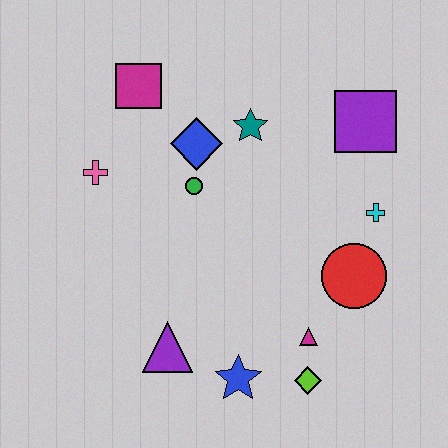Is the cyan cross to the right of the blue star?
Yes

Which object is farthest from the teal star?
The lime diamond is farthest from the teal star.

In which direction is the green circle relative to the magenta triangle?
The green circle is above the magenta triangle.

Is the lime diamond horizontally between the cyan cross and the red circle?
No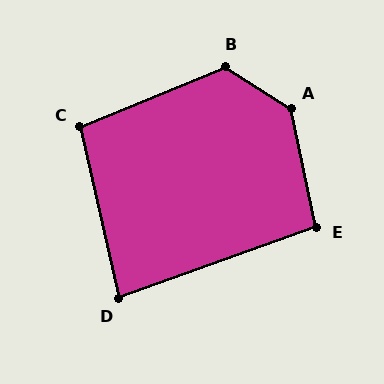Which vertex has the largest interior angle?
A, at approximately 135 degrees.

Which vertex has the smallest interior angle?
D, at approximately 83 degrees.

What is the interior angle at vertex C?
Approximately 100 degrees (obtuse).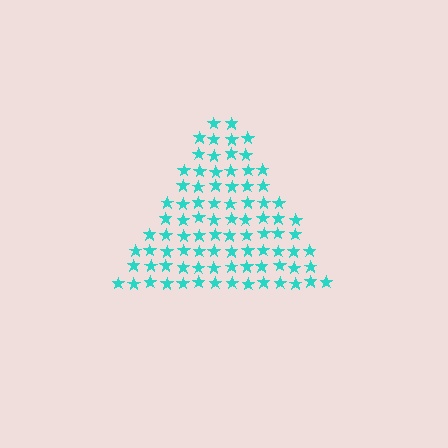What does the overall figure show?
The overall figure shows a triangle.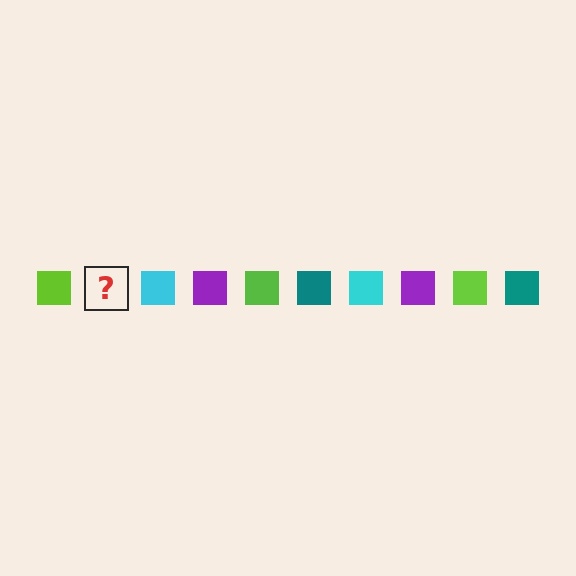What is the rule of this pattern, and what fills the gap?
The rule is that the pattern cycles through lime, teal, cyan, purple squares. The gap should be filled with a teal square.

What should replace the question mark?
The question mark should be replaced with a teal square.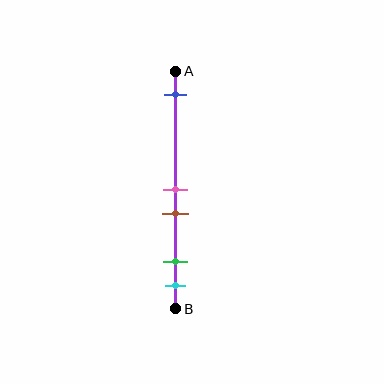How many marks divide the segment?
There are 5 marks dividing the segment.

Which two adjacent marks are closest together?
The pink and brown marks are the closest adjacent pair.